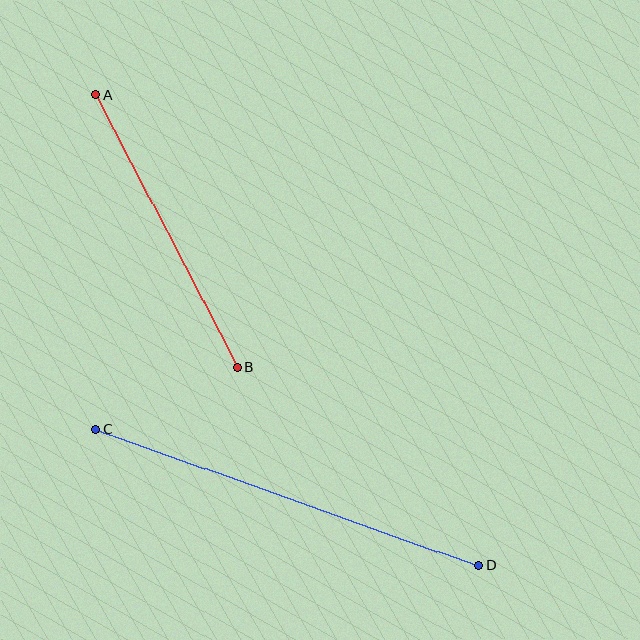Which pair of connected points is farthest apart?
Points C and D are farthest apart.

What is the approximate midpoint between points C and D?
The midpoint is at approximately (288, 497) pixels.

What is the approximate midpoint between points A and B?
The midpoint is at approximately (167, 231) pixels.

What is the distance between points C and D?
The distance is approximately 406 pixels.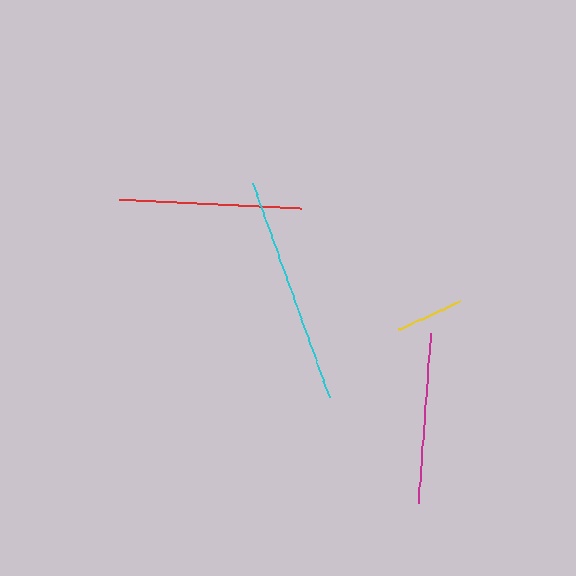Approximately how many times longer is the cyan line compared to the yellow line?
The cyan line is approximately 3.4 times the length of the yellow line.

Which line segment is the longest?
The cyan line is the longest at approximately 227 pixels.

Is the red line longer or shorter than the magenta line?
The red line is longer than the magenta line.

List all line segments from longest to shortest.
From longest to shortest: cyan, red, magenta, yellow.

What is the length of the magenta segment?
The magenta segment is approximately 170 pixels long.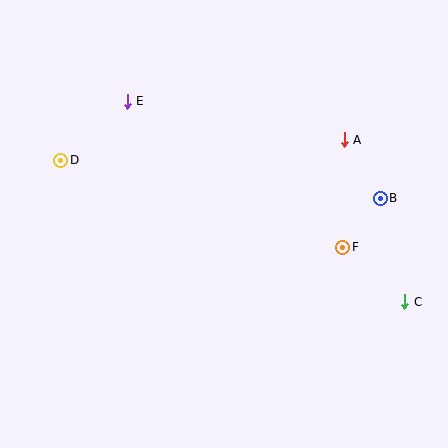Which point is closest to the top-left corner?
Point E is closest to the top-left corner.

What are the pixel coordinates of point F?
Point F is at (343, 247).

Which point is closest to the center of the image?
Point F at (343, 247) is closest to the center.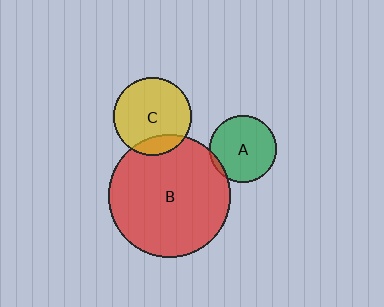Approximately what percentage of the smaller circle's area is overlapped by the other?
Approximately 15%.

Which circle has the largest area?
Circle B (red).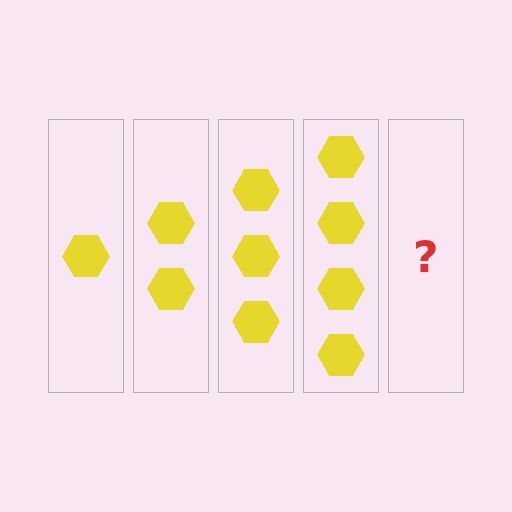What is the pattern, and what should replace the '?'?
The pattern is that each step adds one more hexagon. The '?' should be 5 hexagons.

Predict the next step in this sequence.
The next step is 5 hexagons.